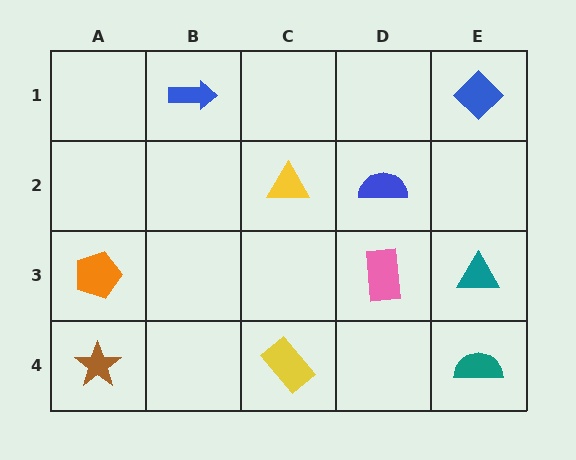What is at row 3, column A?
An orange pentagon.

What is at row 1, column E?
A blue diamond.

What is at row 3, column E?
A teal triangle.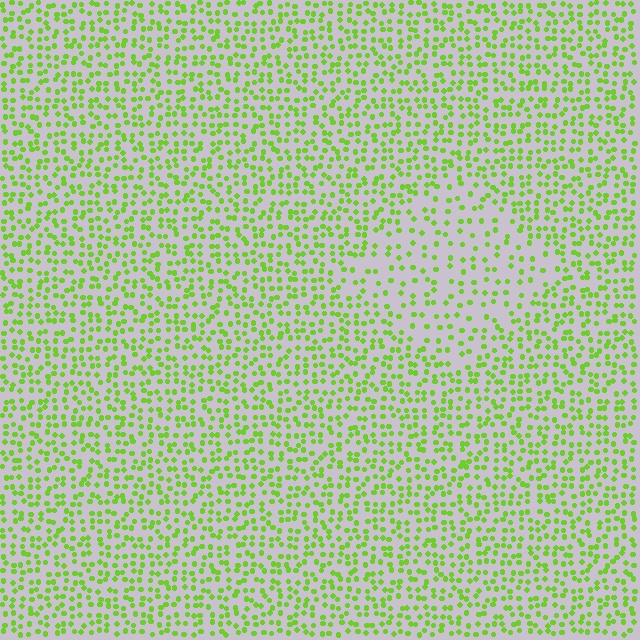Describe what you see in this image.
The image contains small lime elements arranged at two different densities. A diamond-shaped region is visible where the elements are less densely packed than the surrounding area.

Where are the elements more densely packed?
The elements are more densely packed outside the diamond boundary.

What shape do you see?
I see a diamond.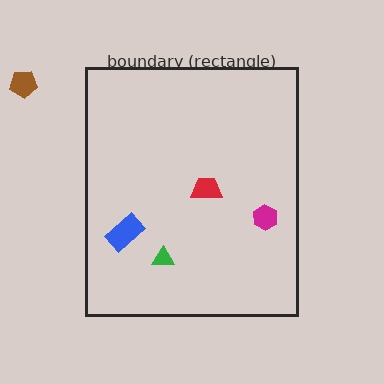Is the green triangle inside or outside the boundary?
Inside.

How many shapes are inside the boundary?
4 inside, 1 outside.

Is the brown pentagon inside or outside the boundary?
Outside.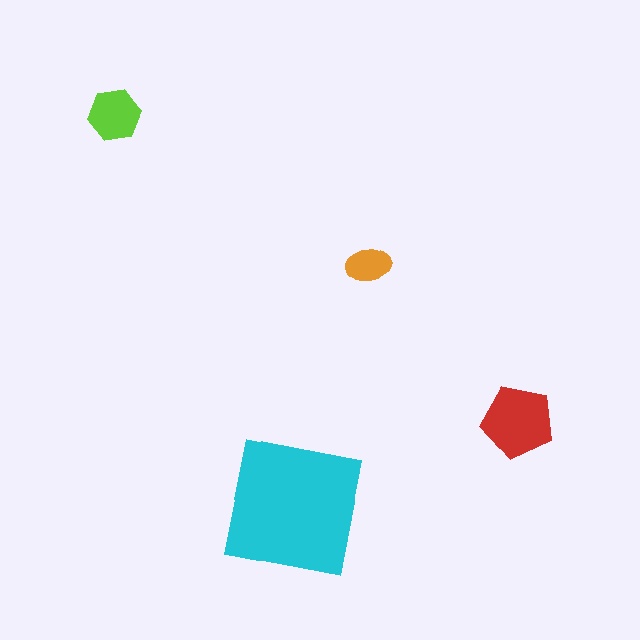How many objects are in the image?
There are 4 objects in the image.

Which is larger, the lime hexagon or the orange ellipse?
The lime hexagon.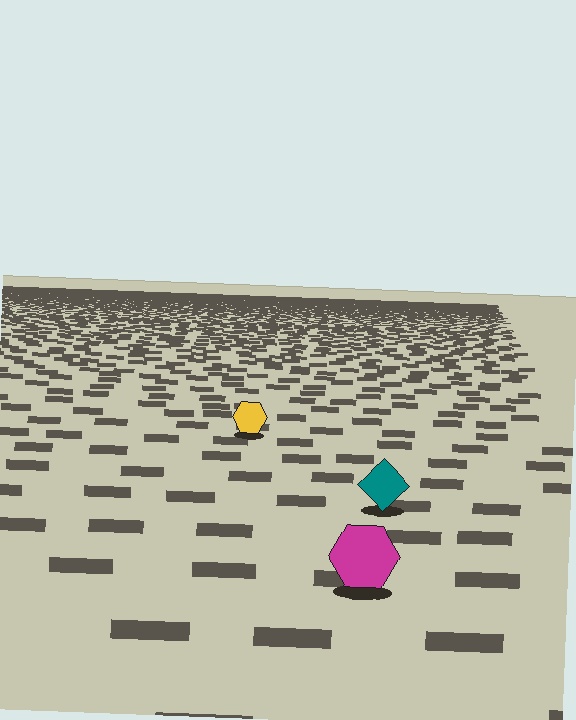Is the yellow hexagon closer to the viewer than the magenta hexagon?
No. The magenta hexagon is closer — you can tell from the texture gradient: the ground texture is coarser near it.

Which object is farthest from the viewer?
The yellow hexagon is farthest from the viewer. It appears smaller and the ground texture around it is denser.